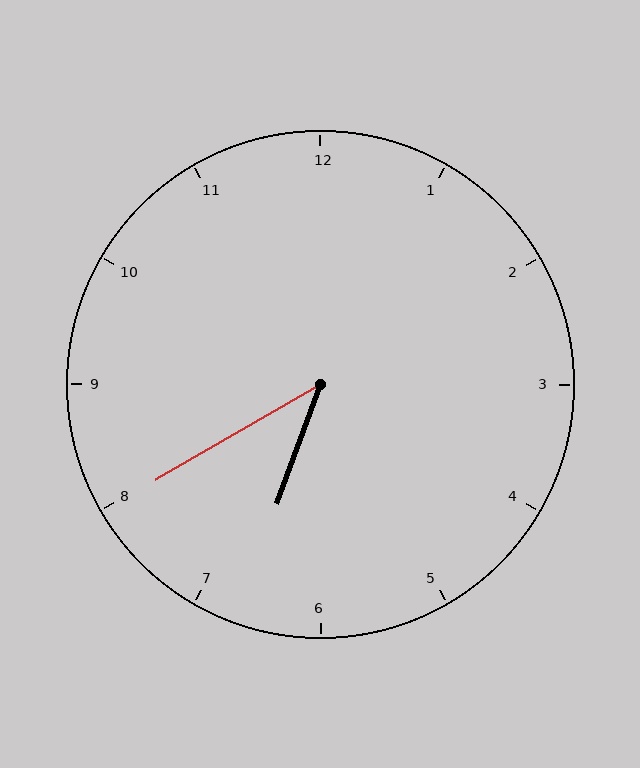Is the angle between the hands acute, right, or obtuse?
It is acute.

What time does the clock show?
6:40.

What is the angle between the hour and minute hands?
Approximately 40 degrees.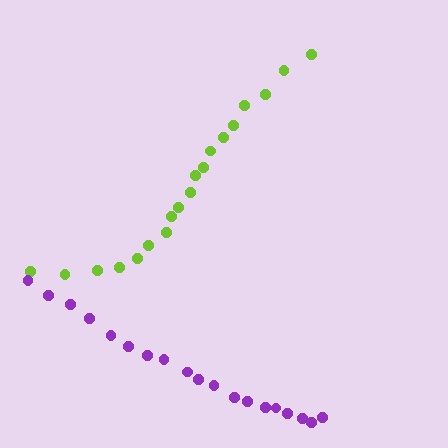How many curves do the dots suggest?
There are 2 distinct paths.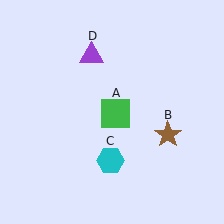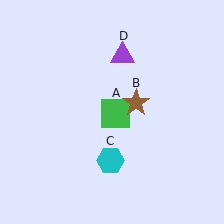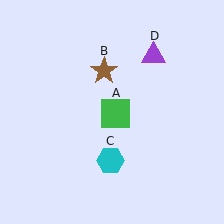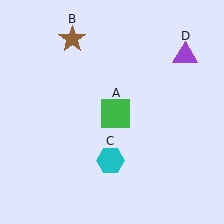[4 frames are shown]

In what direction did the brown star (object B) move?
The brown star (object B) moved up and to the left.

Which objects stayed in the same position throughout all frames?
Green square (object A) and cyan hexagon (object C) remained stationary.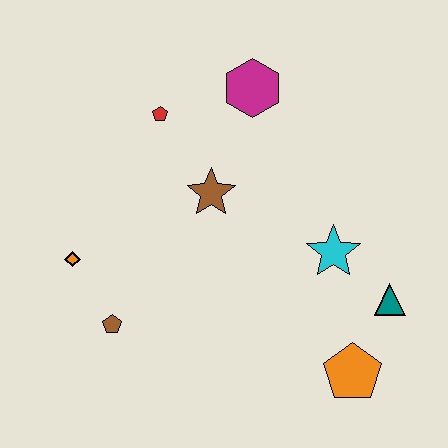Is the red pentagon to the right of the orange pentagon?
No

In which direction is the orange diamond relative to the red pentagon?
The orange diamond is below the red pentagon.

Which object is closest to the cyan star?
The teal triangle is closest to the cyan star.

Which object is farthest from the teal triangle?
The orange diamond is farthest from the teal triangle.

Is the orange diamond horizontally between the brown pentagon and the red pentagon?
No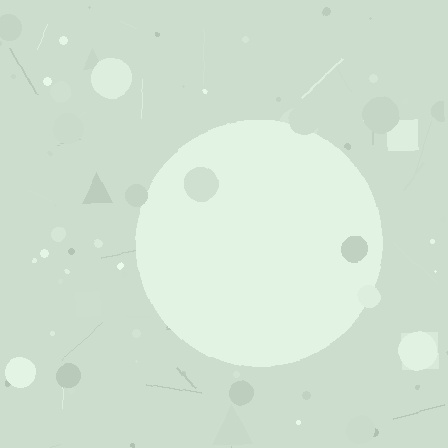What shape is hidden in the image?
A circle is hidden in the image.